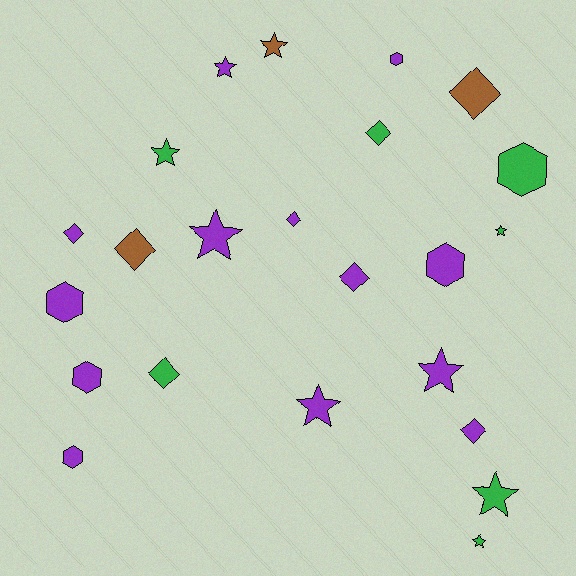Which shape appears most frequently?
Star, with 9 objects.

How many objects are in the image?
There are 23 objects.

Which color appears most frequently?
Purple, with 13 objects.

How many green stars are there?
There are 4 green stars.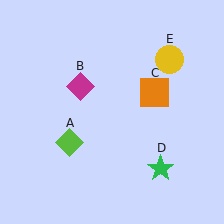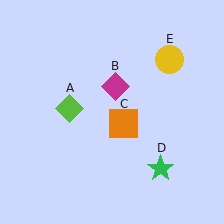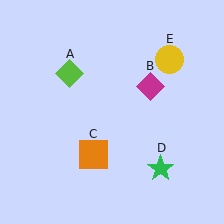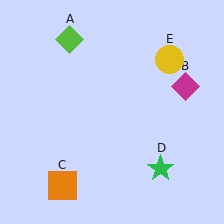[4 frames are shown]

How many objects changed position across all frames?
3 objects changed position: lime diamond (object A), magenta diamond (object B), orange square (object C).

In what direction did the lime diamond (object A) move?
The lime diamond (object A) moved up.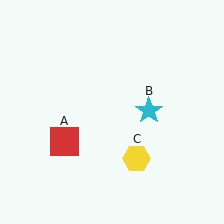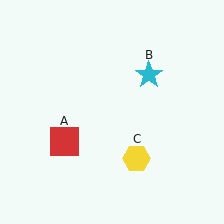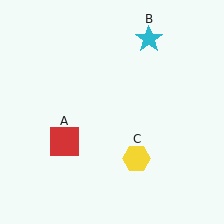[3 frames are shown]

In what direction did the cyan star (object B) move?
The cyan star (object B) moved up.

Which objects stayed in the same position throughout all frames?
Red square (object A) and yellow hexagon (object C) remained stationary.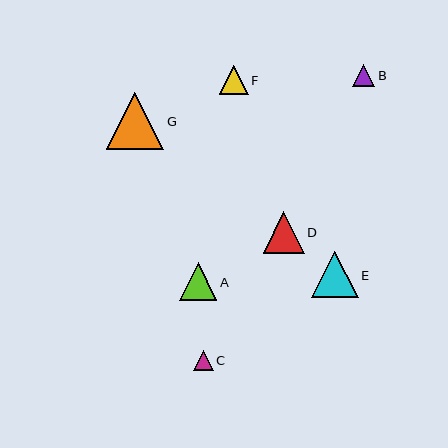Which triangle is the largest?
Triangle G is the largest with a size of approximately 57 pixels.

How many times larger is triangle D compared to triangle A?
Triangle D is approximately 1.1 times the size of triangle A.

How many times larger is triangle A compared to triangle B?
Triangle A is approximately 1.7 times the size of triangle B.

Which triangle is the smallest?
Triangle C is the smallest with a size of approximately 20 pixels.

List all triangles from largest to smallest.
From largest to smallest: G, E, D, A, F, B, C.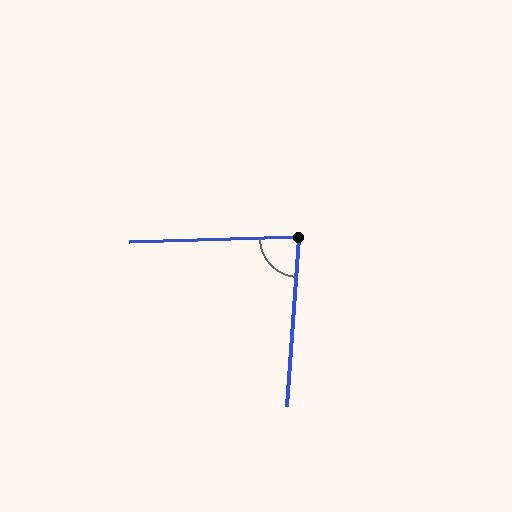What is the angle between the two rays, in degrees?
Approximately 84 degrees.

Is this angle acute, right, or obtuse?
It is acute.